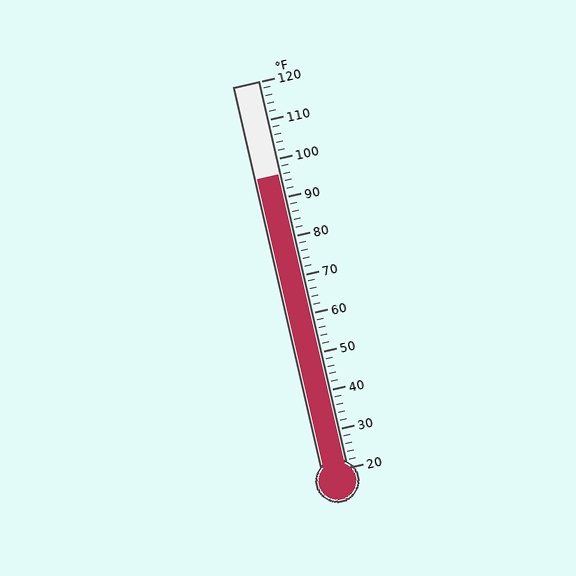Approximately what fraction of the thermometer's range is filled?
The thermometer is filled to approximately 75% of its range.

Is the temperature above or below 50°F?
The temperature is above 50°F.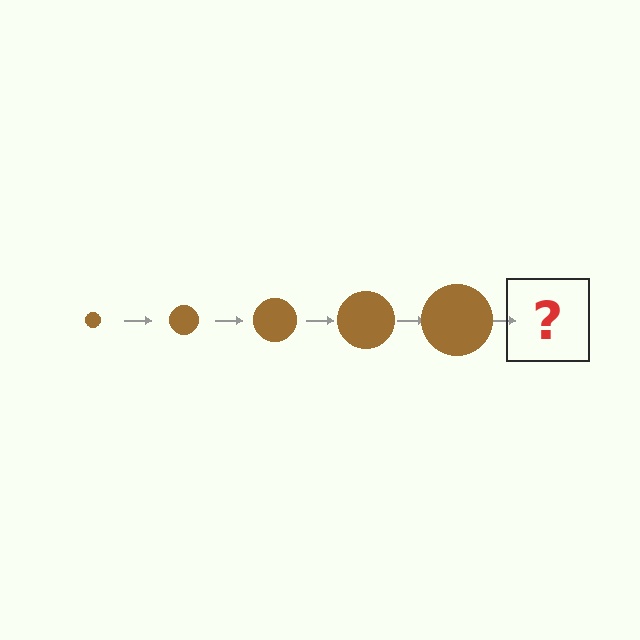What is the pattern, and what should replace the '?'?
The pattern is that the circle gets progressively larger each step. The '?' should be a brown circle, larger than the previous one.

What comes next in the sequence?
The next element should be a brown circle, larger than the previous one.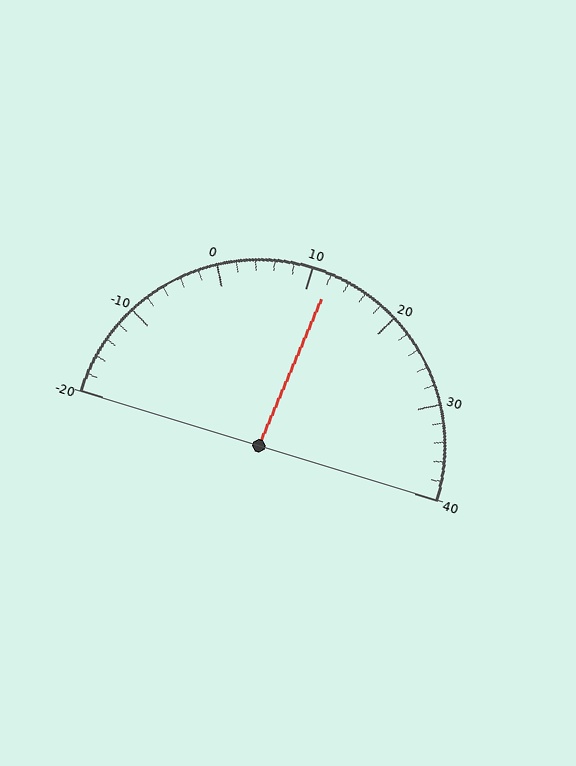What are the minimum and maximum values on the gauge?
The gauge ranges from -20 to 40.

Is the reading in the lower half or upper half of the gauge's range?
The reading is in the upper half of the range (-20 to 40).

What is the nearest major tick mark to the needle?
The nearest major tick mark is 10.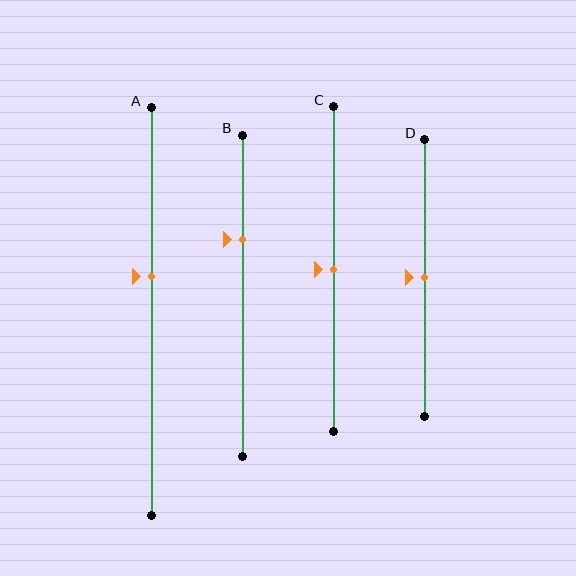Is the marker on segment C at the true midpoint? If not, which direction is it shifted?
Yes, the marker on segment C is at the true midpoint.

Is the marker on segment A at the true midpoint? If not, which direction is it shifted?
No, the marker on segment A is shifted upward by about 8% of the segment length.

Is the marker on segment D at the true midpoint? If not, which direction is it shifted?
Yes, the marker on segment D is at the true midpoint.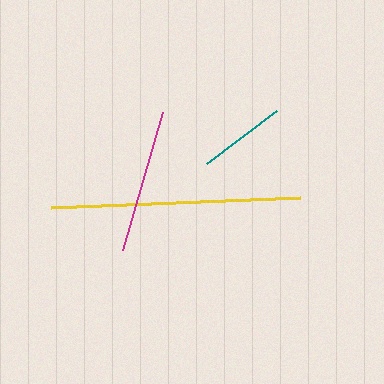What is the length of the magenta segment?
The magenta segment is approximately 144 pixels long.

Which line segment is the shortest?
The teal line is the shortest at approximately 88 pixels.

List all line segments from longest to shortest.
From longest to shortest: yellow, magenta, teal.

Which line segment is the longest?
The yellow line is the longest at approximately 249 pixels.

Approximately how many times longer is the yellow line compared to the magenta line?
The yellow line is approximately 1.7 times the length of the magenta line.